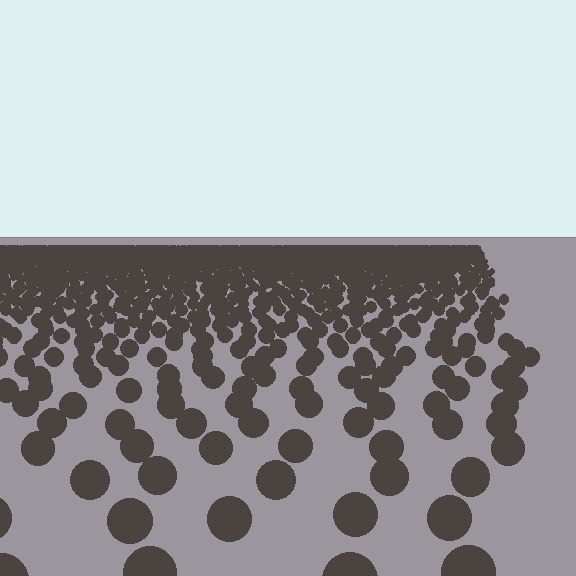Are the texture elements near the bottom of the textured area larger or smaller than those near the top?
Larger. Near the bottom, elements are closer to the viewer and appear at a bigger on-screen size.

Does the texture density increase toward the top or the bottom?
Density increases toward the top.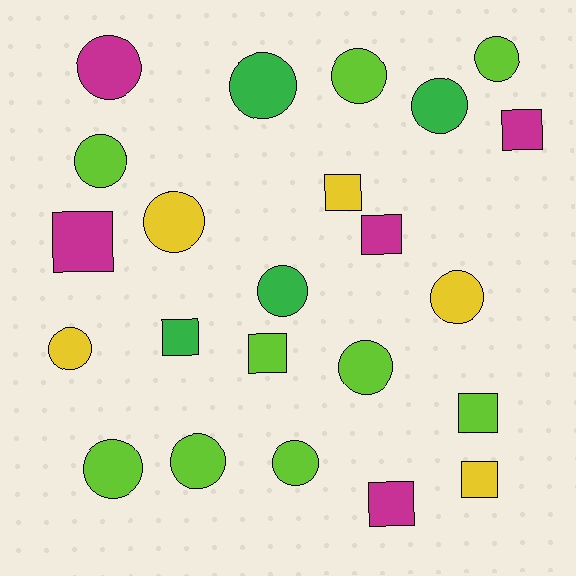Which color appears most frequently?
Lime, with 9 objects.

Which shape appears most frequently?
Circle, with 14 objects.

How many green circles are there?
There are 3 green circles.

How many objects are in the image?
There are 23 objects.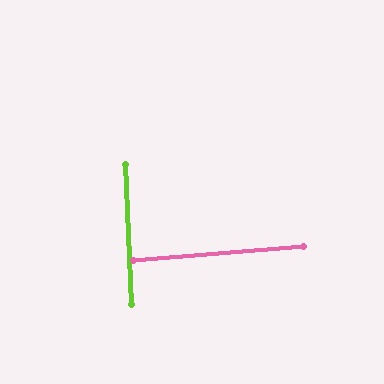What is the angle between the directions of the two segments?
Approximately 88 degrees.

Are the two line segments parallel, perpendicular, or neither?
Perpendicular — they meet at approximately 88°.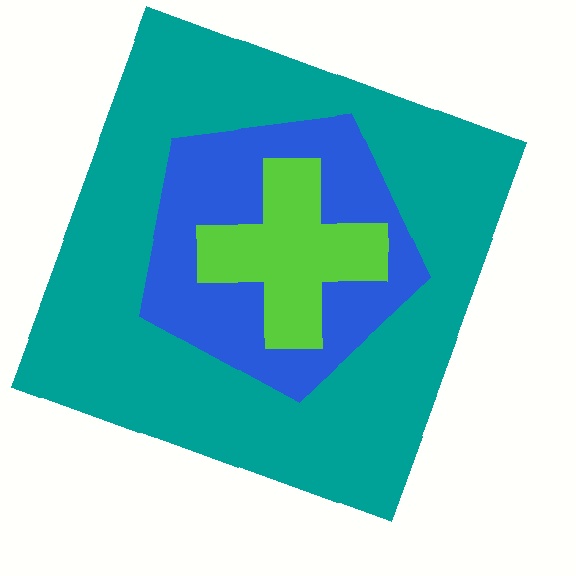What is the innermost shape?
The lime cross.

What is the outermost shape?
The teal square.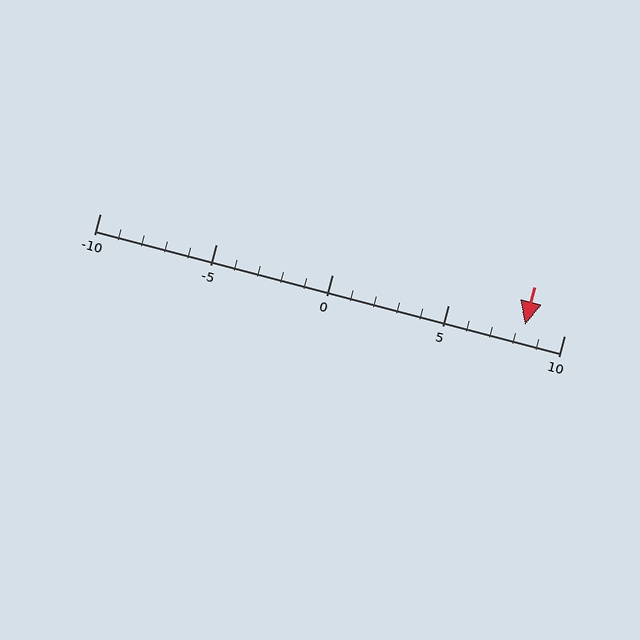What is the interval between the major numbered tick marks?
The major tick marks are spaced 5 units apart.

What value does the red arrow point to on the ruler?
The red arrow points to approximately 8.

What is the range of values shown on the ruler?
The ruler shows values from -10 to 10.